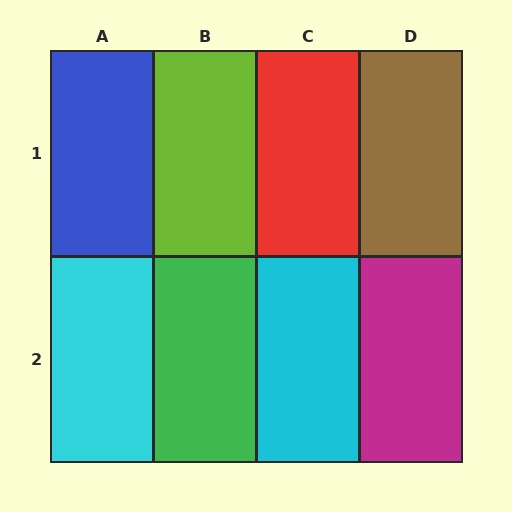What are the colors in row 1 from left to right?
Blue, lime, red, brown.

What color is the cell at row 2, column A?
Cyan.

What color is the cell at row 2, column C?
Cyan.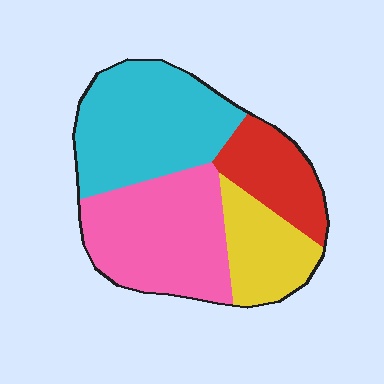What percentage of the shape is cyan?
Cyan takes up between a quarter and a half of the shape.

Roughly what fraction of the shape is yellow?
Yellow covers around 15% of the shape.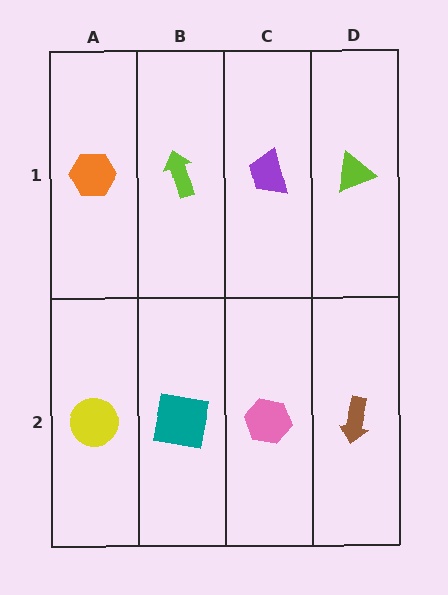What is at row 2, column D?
A brown arrow.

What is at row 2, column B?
A teal square.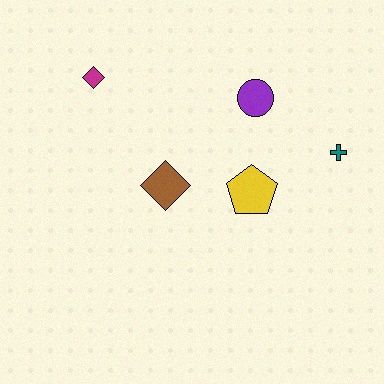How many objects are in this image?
There are 5 objects.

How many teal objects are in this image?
There is 1 teal object.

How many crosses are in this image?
There is 1 cross.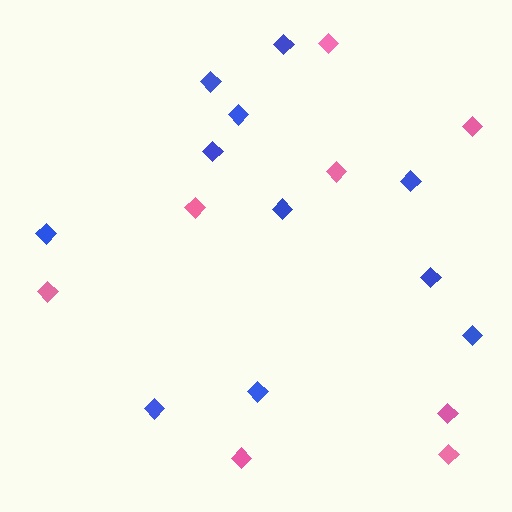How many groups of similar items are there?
There are 2 groups: one group of pink diamonds (8) and one group of blue diamonds (11).